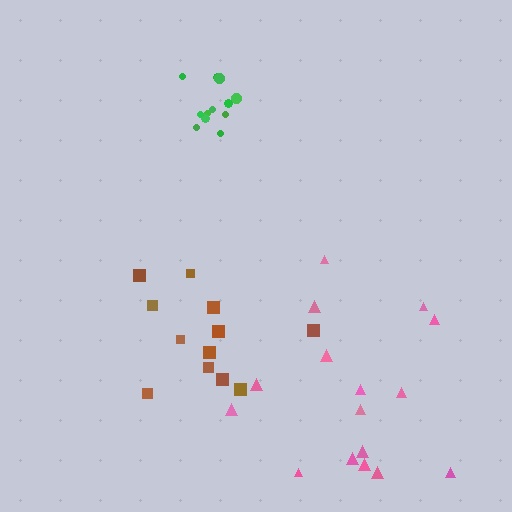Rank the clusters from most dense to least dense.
green, brown, pink.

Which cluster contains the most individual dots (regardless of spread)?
Pink (16).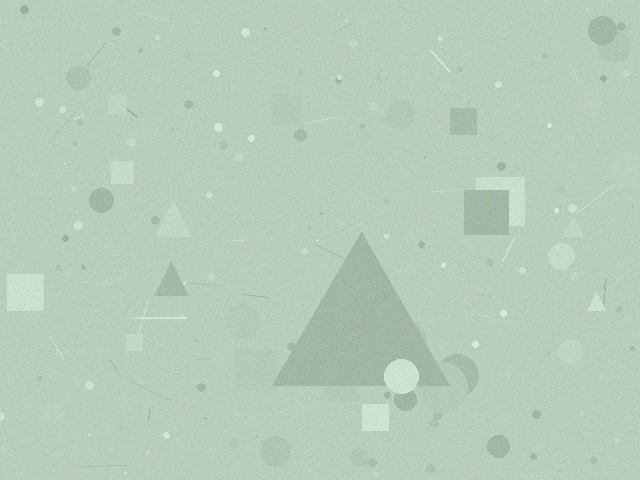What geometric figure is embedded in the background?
A triangle is embedded in the background.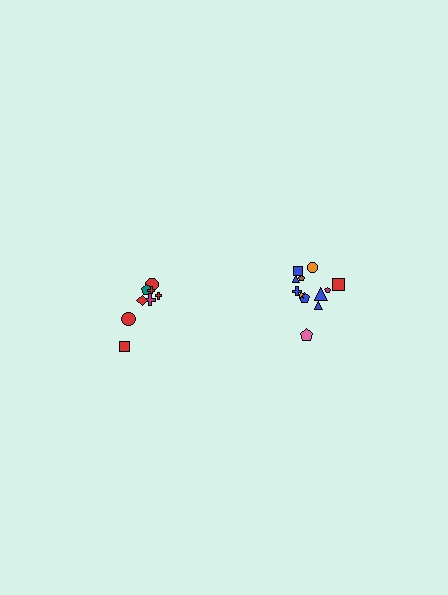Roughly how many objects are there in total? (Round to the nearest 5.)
Roughly 20 objects in total.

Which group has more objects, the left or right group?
The right group.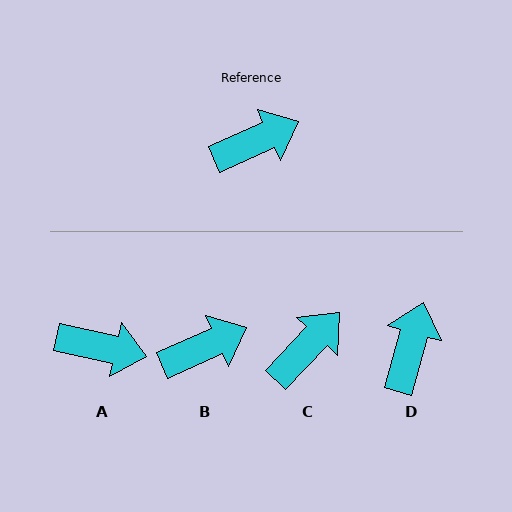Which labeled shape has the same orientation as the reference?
B.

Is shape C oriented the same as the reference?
No, it is off by about 23 degrees.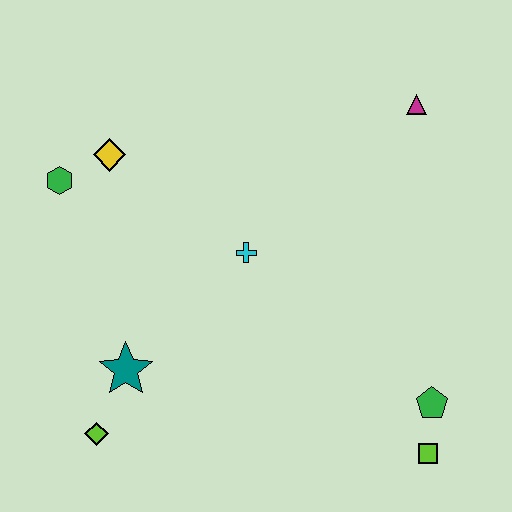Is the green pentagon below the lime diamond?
No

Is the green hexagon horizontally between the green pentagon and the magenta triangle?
No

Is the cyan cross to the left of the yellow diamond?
No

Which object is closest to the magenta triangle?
The cyan cross is closest to the magenta triangle.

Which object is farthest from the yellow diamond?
The lime square is farthest from the yellow diamond.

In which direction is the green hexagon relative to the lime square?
The green hexagon is to the left of the lime square.